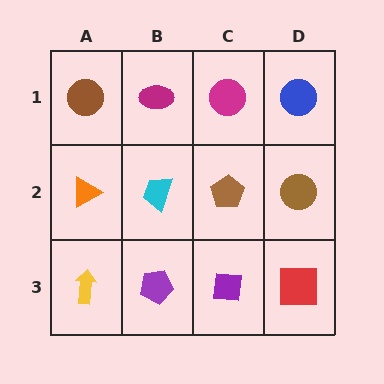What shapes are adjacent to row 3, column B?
A cyan trapezoid (row 2, column B), a yellow arrow (row 3, column A), a purple square (row 3, column C).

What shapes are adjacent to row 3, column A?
An orange triangle (row 2, column A), a purple pentagon (row 3, column B).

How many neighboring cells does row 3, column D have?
2.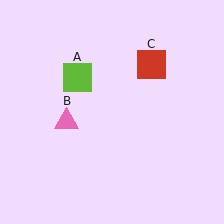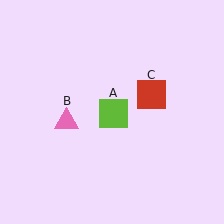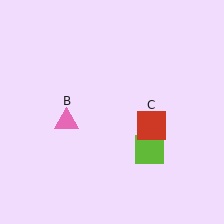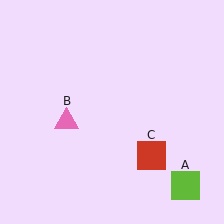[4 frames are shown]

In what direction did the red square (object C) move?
The red square (object C) moved down.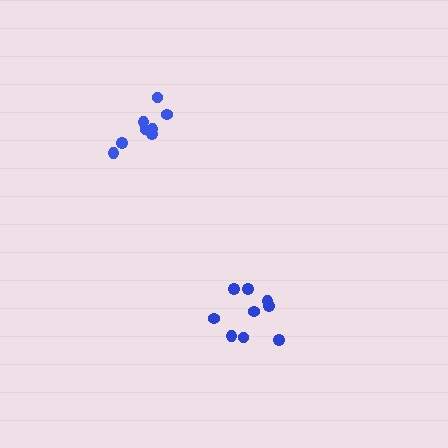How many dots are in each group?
Group 1: 8 dots, Group 2: 9 dots (17 total).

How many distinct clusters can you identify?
There are 2 distinct clusters.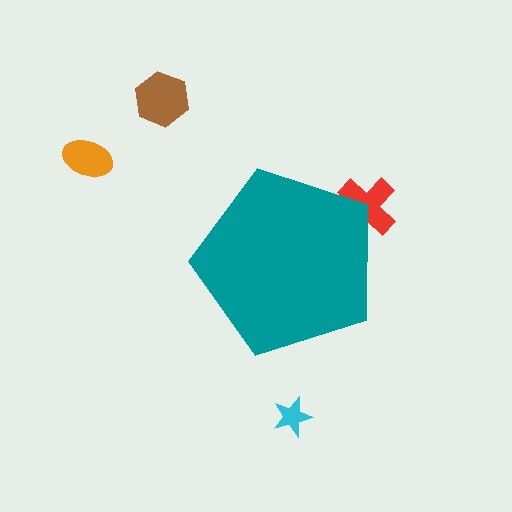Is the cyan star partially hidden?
No, the cyan star is fully visible.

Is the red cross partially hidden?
Yes, the red cross is partially hidden behind the teal pentagon.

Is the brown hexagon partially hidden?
No, the brown hexagon is fully visible.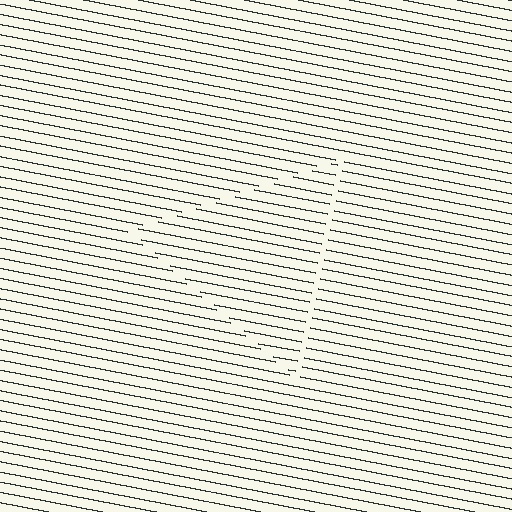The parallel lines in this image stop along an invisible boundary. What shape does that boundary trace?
An illusory triangle. The interior of the shape contains the same grating, shifted by half a period — the contour is defined by the phase discontinuity where line-ends from the inner and outer gratings abut.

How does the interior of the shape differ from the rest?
The interior of the shape contains the same grating, shifted by half a period — the contour is defined by the phase discontinuity where line-ends from the inner and outer gratings abut.